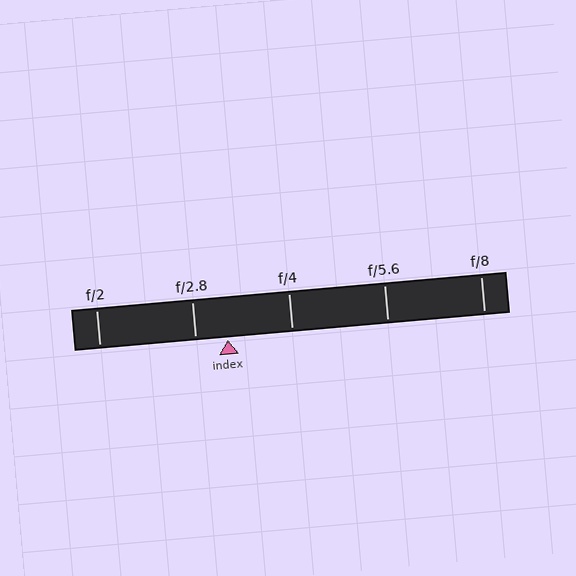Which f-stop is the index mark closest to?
The index mark is closest to f/2.8.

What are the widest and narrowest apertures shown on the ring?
The widest aperture shown is f/2 and the narrowest is f/8.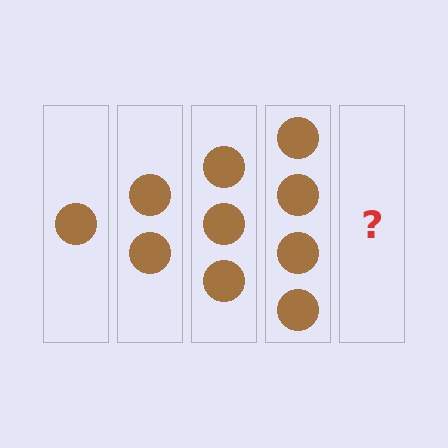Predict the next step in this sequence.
The next step is 5 circles.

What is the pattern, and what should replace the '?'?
The pattern is that each step adds one more circle. The '?' should be 5 circles.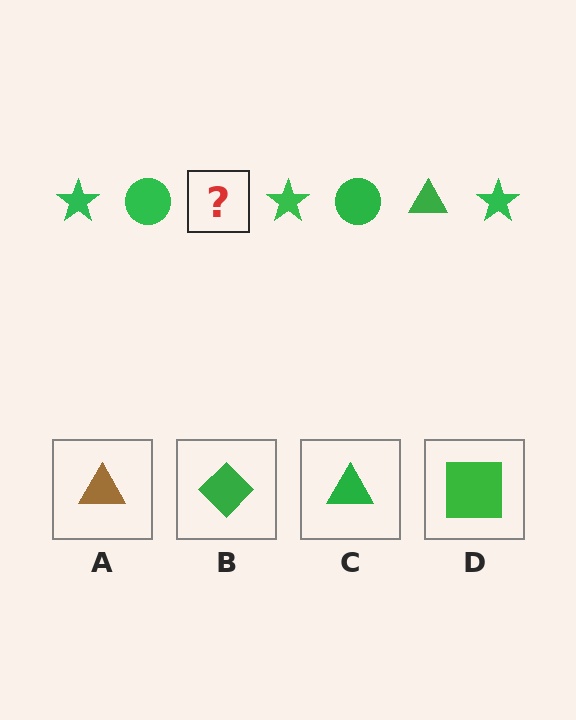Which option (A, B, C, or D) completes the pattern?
C.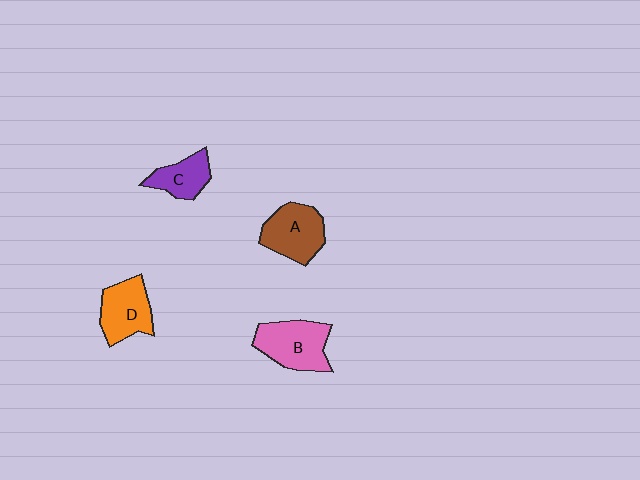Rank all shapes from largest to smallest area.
From largest to smallest: B (pink), A (brown), D (orange), C (purple).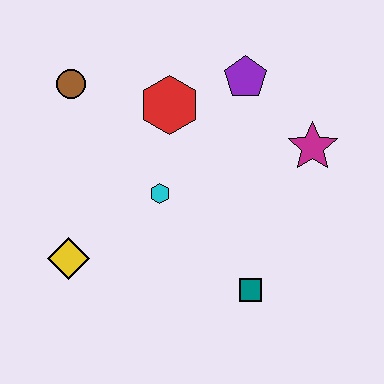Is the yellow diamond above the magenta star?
No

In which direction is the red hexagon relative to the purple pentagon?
The red hexagon is to the left of the purple pentagon.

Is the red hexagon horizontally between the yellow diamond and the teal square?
Yes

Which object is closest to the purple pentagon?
The red hexagon is closest to the purple pentagon.